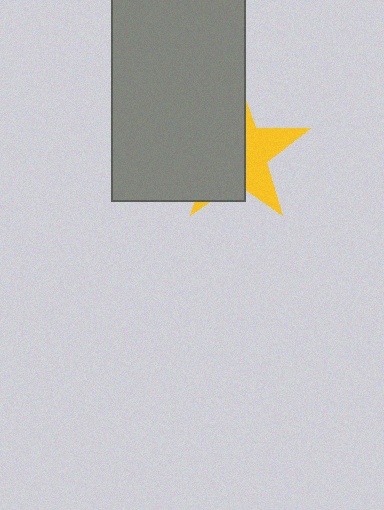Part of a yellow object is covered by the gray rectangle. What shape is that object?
It is a star.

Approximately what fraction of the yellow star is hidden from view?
Roughly 60% of the yellow star is hidden behind the gray rectangle.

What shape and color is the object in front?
The object in front is a gray rectangle.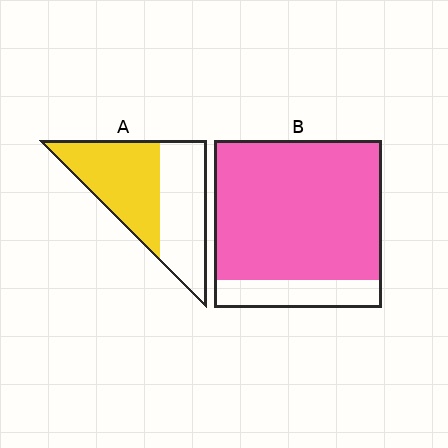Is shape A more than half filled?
Roughly half.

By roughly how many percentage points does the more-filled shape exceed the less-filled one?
By roughly 30 percentage points (B over A).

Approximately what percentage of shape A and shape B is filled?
A is approximately 50% and B is approximately 85%.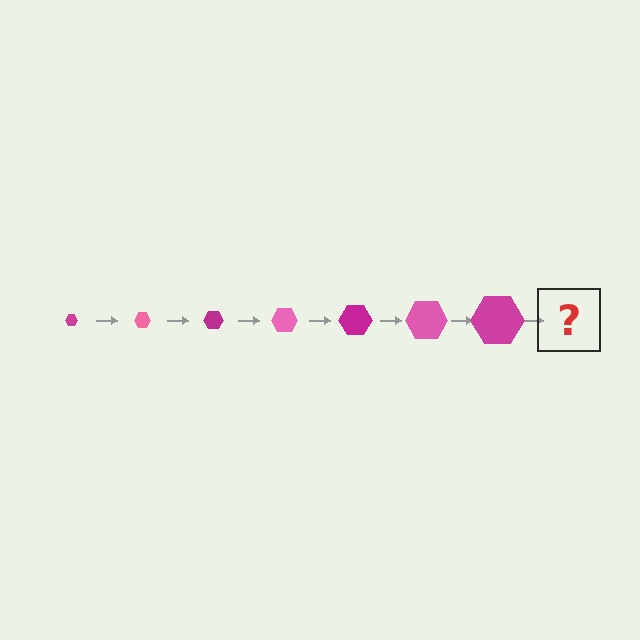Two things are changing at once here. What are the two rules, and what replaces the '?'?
The two rules are that the hexagon grows larger each step and the color cycles through magenta and pink. The '?' should be a pink hexagon, larger than the previous one.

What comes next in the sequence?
The next element should be a pink hexagon, larger than the previous one.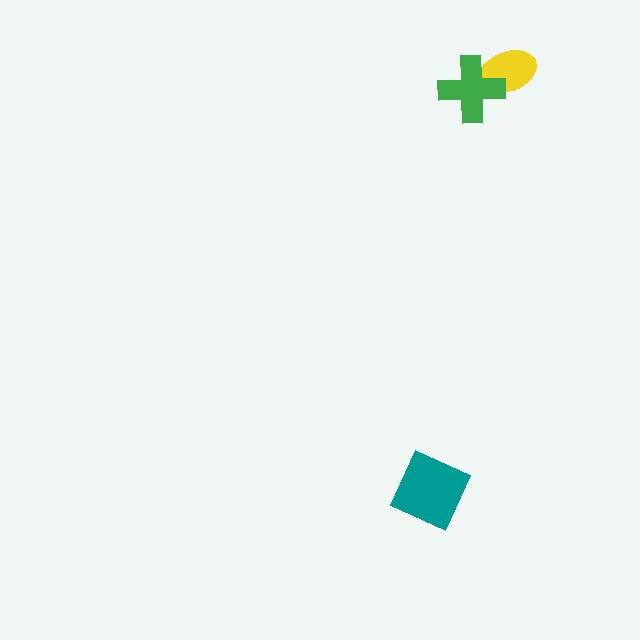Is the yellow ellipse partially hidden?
Yes, it is partially covered by another shape.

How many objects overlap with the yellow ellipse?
1 object overlaps with the yellow ellipse.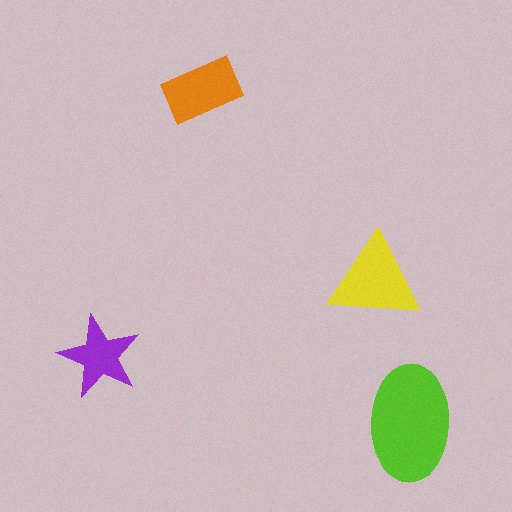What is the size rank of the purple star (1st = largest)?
4th.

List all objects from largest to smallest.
The lime ellipse, the yellow triangle, the orange rectangle, the purple star.